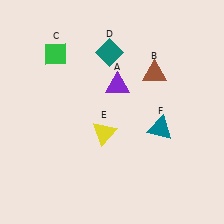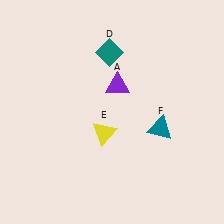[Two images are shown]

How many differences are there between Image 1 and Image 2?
There are 2 differences between the two images.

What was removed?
The green diamond (C), the brown triangle (B) were removed in Image 2.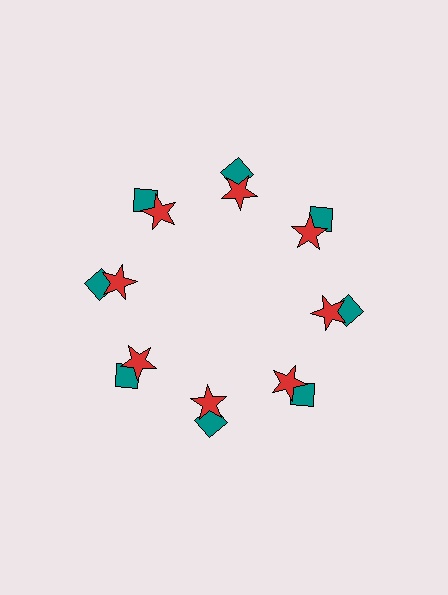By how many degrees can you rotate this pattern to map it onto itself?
The pattern maps onto itself every 45 degrees of rotation.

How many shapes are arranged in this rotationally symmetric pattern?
There are 16 shapes, arranged in 8 groups of 2.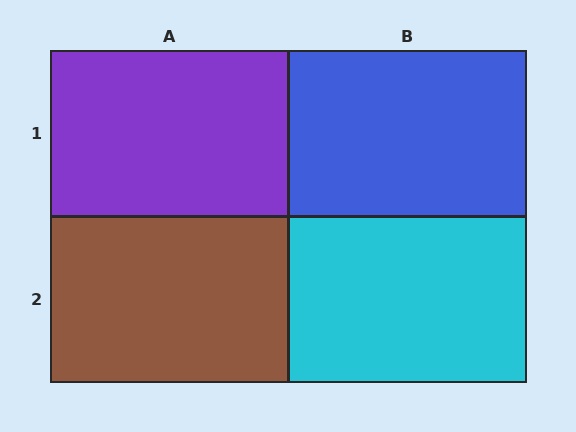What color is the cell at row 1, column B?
Blue.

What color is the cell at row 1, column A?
Purple.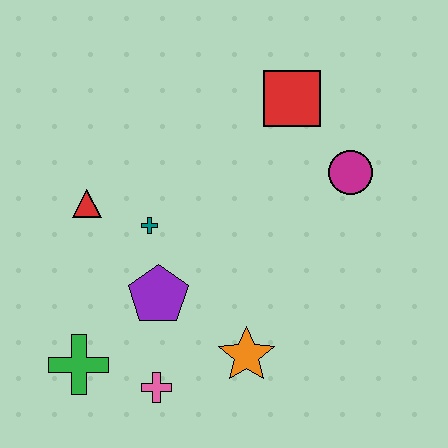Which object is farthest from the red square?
The green cross is farthest from the red square.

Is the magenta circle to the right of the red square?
Yes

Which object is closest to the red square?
The magenta circle is closest to the red square.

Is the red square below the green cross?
No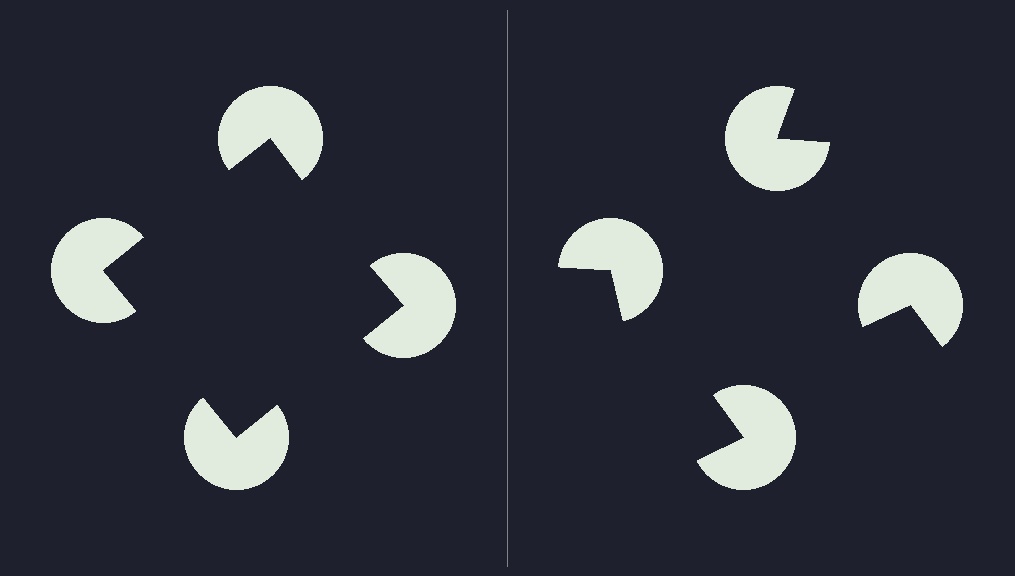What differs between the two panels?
The pac-man discs are positioned identically on both sides; only the wedge orientations differ. On the left they align to a square; on the right they are misaligned.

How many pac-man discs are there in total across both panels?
8 — 4 on each side.